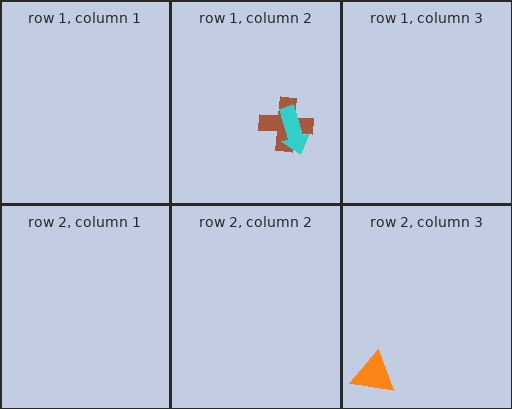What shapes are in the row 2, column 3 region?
The orange triangle.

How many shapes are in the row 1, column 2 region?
2.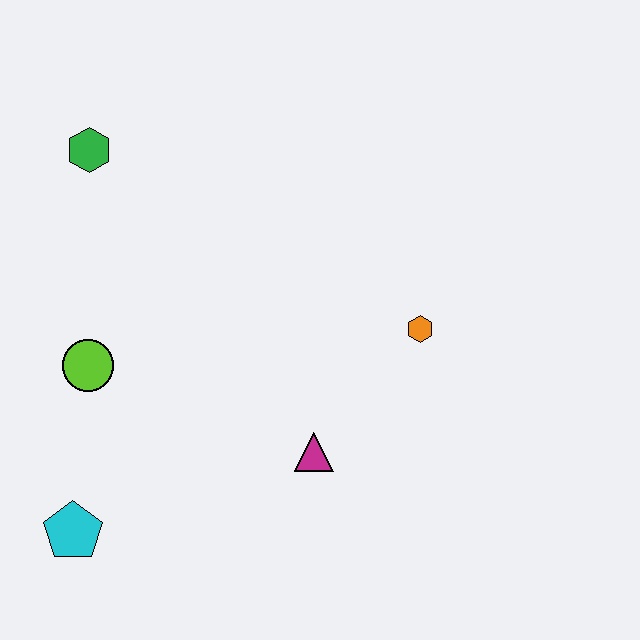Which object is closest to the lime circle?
The cyan pentagon is closest to the lime circle.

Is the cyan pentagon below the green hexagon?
Yes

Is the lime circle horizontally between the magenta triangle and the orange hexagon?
No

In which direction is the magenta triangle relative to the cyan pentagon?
The magenta triangle is to the right of the cyan pentagon.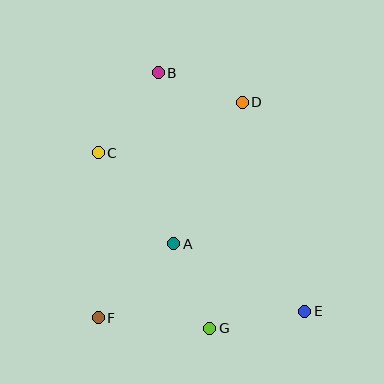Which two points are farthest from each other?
Points B and E are farthest from each other.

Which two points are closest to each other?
Points B and D are closest to each other.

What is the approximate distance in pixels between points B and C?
The distance between B and C is approximately 100 pixels.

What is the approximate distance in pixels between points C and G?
The distance between C and G is approximately 208 pixels.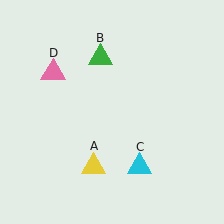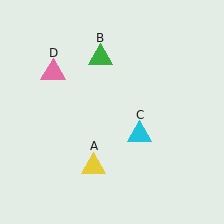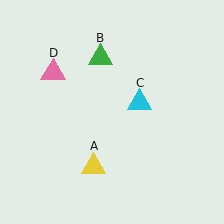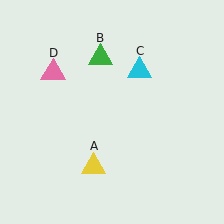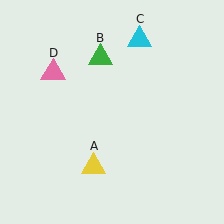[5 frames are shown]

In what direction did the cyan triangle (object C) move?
The cyan triangle (object C) moved up.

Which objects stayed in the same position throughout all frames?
Yellow triangle (object A) and green triangle (object B) and pink triangle (object D) remained stationary.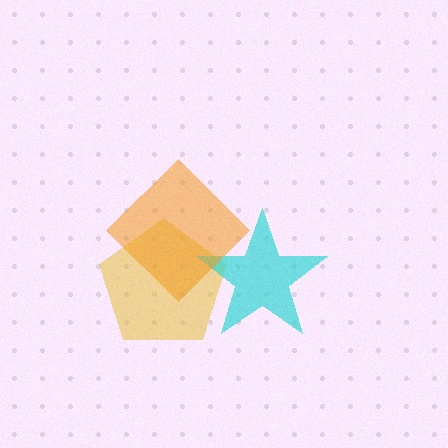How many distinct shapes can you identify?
There are 3 distinct shapes: a yellow pentagon, a cyan star, an orange diamond.